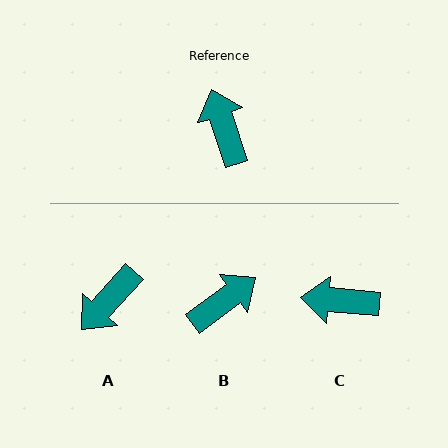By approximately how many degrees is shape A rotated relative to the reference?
Approximately 119 degrees counter-clockwise.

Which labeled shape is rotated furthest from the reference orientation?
A, about 119 degrees away.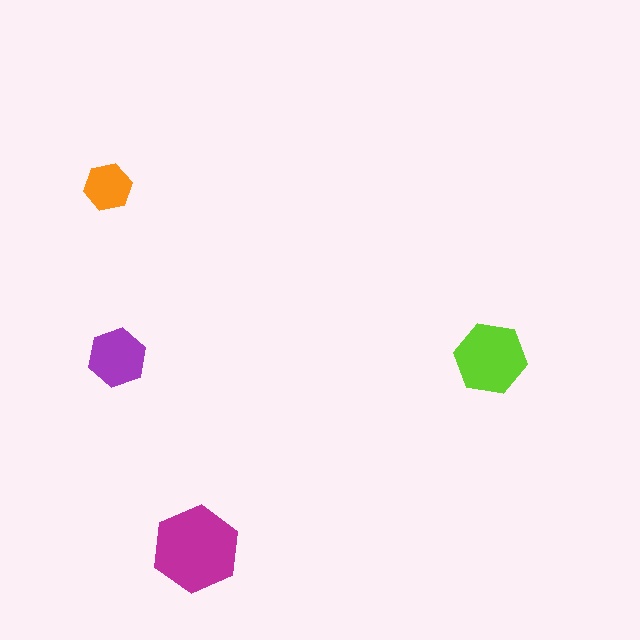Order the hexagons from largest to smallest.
the magenta one, the lime one, the purple one, the orange one.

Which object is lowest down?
The magenta hexagon is bottommost.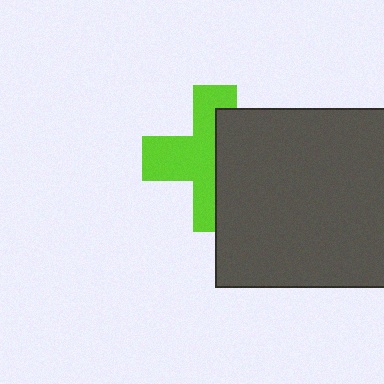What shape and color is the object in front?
The object in front is a dark gray rectangle.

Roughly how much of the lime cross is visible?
About half of it is visible (roughly 55%).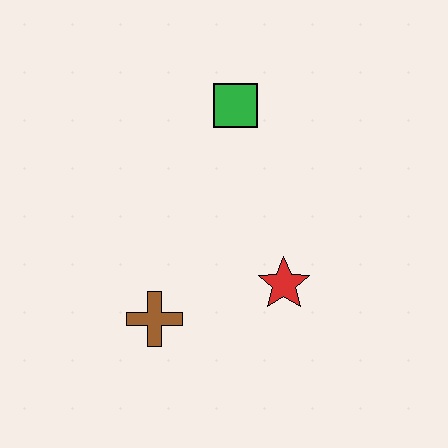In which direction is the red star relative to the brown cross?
The red star is to the right of the brown cross.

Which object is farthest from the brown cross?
The green square is farthest from the brown cross.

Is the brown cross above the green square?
No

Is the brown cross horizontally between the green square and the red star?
No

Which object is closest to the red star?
The brown cross is closest to the red star.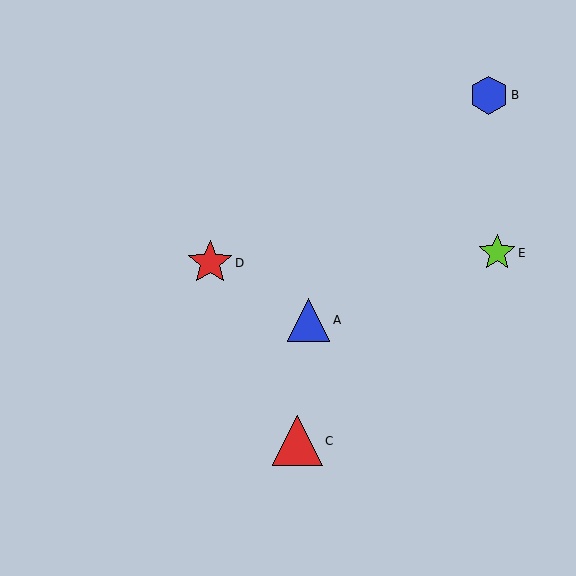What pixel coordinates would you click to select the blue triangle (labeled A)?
Click at (309, 320) to select the blue triangle A.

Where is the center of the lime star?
The center of the lime star is at (497, 253).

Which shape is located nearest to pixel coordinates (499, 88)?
The blue hexagon (labeled B) at (489, 95) is nearest to that location.